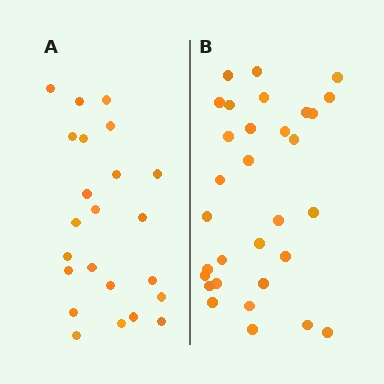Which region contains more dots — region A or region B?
Region B (the right region) has more dots.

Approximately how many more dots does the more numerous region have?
Region B has roughly 8 or so more dots than region A.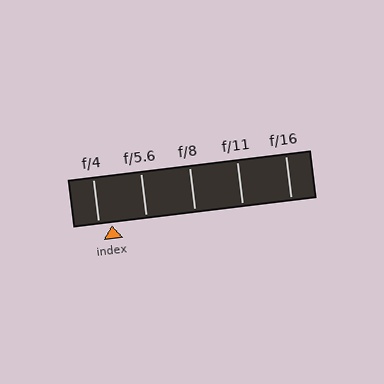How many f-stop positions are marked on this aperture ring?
There are 5 f-stop positions marked.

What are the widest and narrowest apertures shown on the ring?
The widest aperture shown is f/4 and the narrowest is f/16.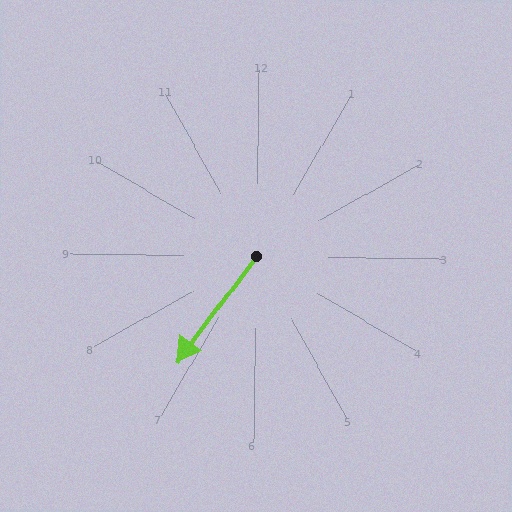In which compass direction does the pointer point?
Southwest.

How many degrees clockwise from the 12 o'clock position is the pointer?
Approximately 216 degrees.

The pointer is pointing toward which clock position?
Roughly 7 o'clock.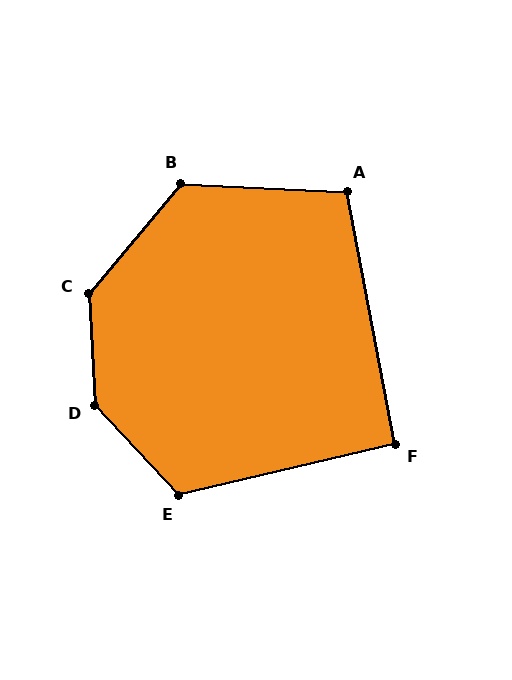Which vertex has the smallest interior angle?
F, at approximately 93 degrees.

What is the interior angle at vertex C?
Approximately 137 degrees (obtuse).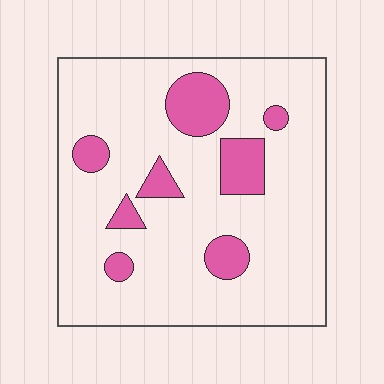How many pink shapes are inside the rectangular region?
8.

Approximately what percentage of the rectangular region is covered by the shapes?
Approximately 15%.